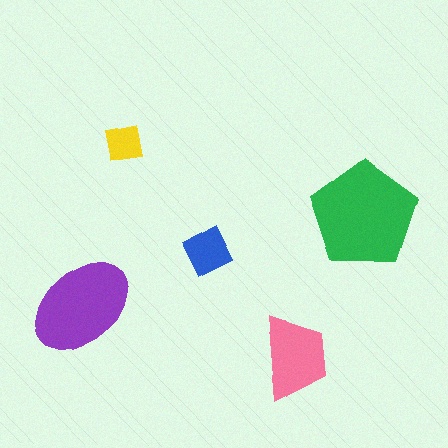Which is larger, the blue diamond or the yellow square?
The blue diamond.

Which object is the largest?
The green pentagon.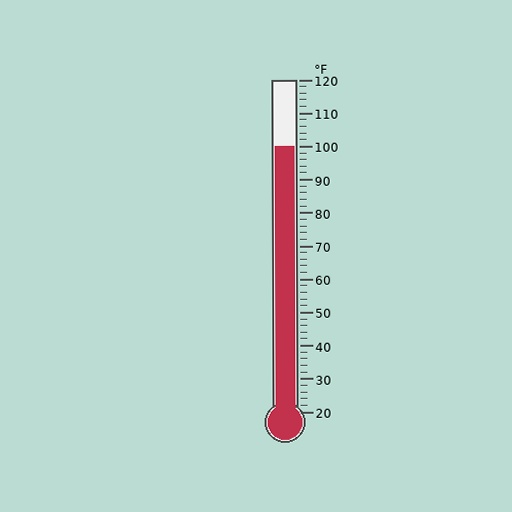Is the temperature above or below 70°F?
The temperature is above 70°F.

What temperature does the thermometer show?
The thermometer shows approximately 100°F.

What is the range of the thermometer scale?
The thermometer scale ranges from 20°F to 120°F.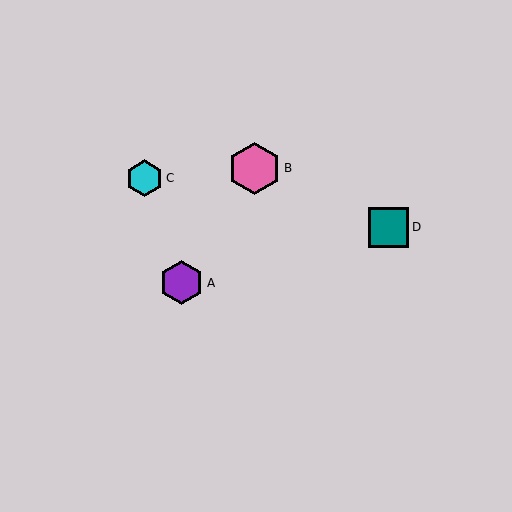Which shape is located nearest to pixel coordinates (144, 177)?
The cyan hexagon (labeled C) at (144, 178) is nearest to that location.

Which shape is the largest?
The pink hexagon (labeled B) is the largest.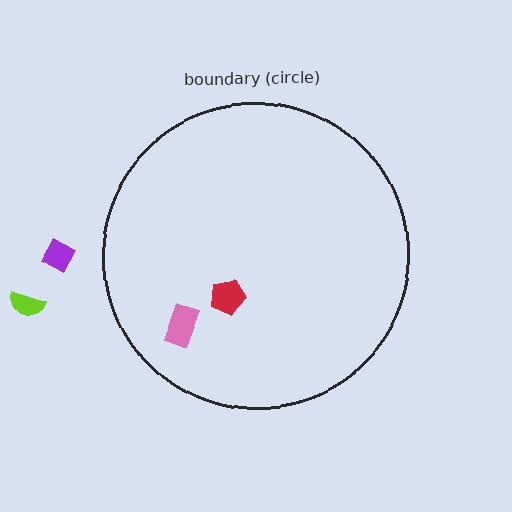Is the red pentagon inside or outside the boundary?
Inside.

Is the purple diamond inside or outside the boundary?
Outside.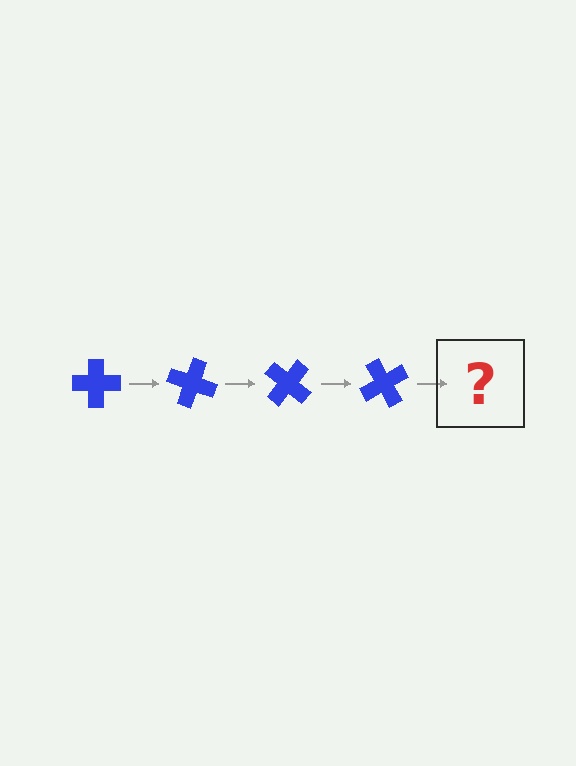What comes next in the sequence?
The next element should be a blue cross rotated 80 degrees.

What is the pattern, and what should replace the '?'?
The pattern is that the cross rotates 20 degrees each step. The '?' should be a blue cross rotated 80 degrees.